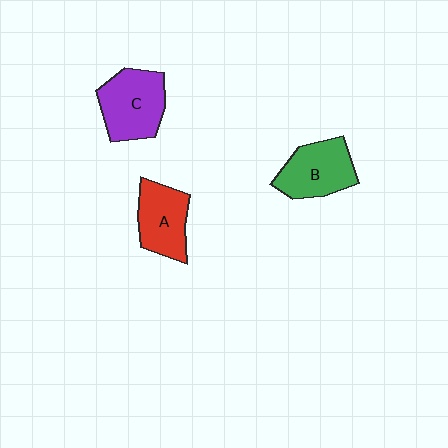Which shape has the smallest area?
Shape A (red).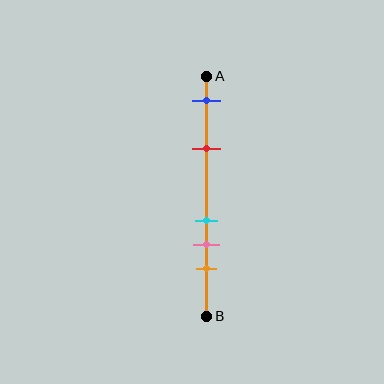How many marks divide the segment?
There are 5 marks dividing the segment.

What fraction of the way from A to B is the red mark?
The red mark is approximately 30% (0.3) of the way from A to B.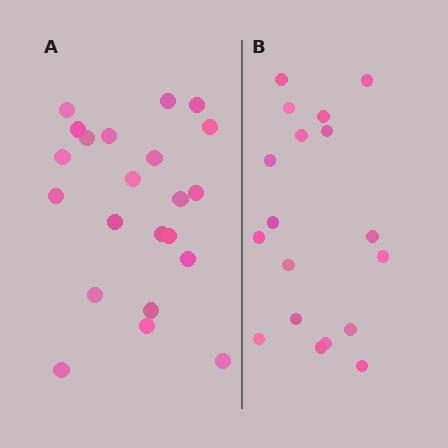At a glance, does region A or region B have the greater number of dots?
Region A (the left region) has more dots.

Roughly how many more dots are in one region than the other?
Region A has about 4 more dots than region B.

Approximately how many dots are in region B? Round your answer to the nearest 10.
About 20 dots. (The exact count is 18, which rounds to 20.)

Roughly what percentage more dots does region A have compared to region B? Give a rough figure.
About 20% more.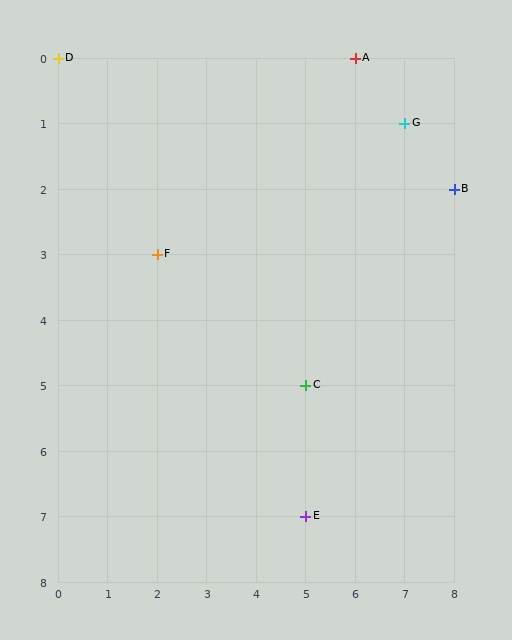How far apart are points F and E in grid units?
Points F and E are 3 columns and 4 rows apart (about 5.0 grid units diagonally).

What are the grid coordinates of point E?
Point E is at grid coordinates (5, 7).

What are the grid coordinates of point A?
Point A is at grid coordinates (6, 0).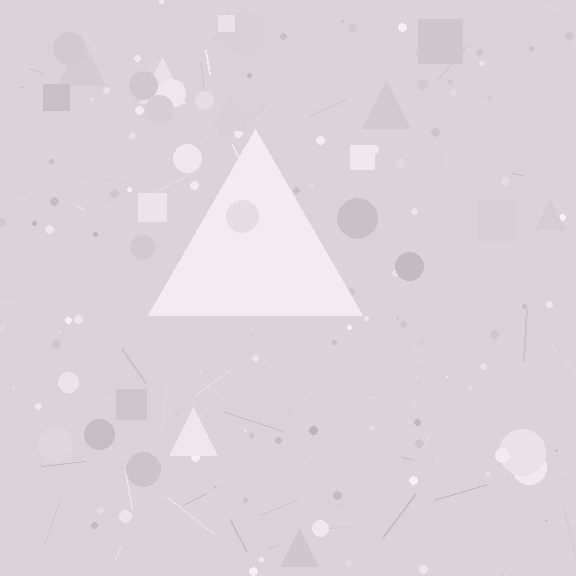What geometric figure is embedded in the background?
A triangle is embedded in the background.